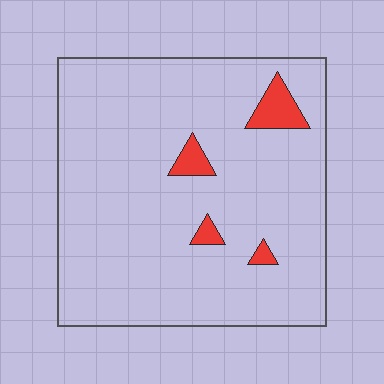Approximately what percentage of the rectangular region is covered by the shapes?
Approximately 5%.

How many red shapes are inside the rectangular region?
4.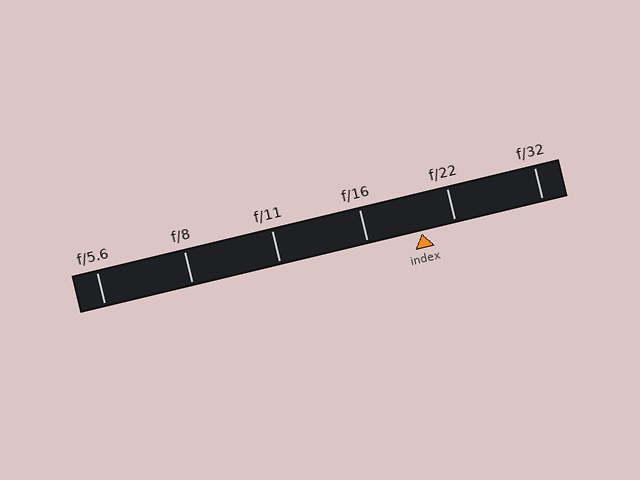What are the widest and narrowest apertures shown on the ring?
The widest aperture shown is f/5.6 and the narrowest is f/32.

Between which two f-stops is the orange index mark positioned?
The index mark is between f/16 and f/22.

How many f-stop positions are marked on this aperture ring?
There are 6 f-stop positions marked.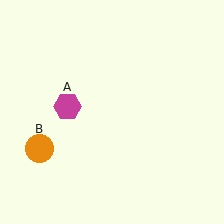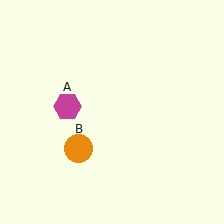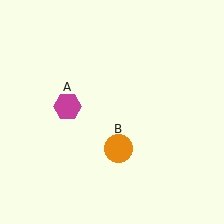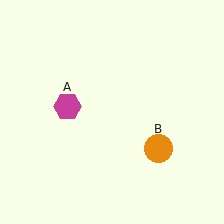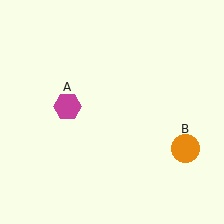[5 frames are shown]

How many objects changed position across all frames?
1 object changed position: orange circle (object B).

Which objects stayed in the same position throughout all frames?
Magenta hexagon (object A) remained stationary.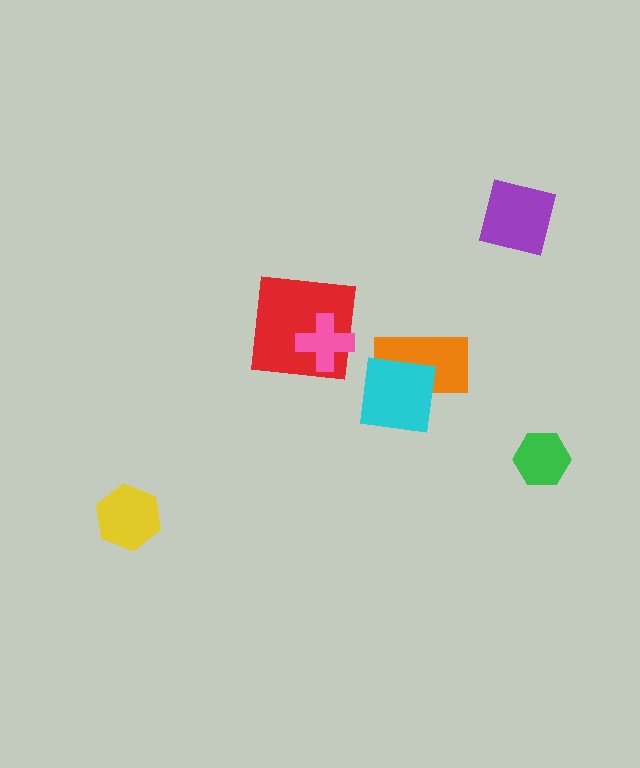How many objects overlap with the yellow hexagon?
0 objects overlap with the yellow hexagon.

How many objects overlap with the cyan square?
1 object overlaps with the cyan square.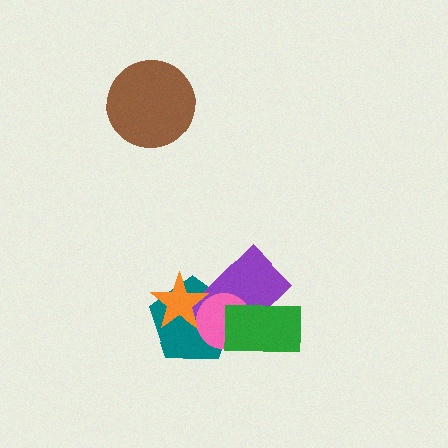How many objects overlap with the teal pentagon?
4 objects overlap with the teal pentagon.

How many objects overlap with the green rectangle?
3 objects overlap with the green rectangle.